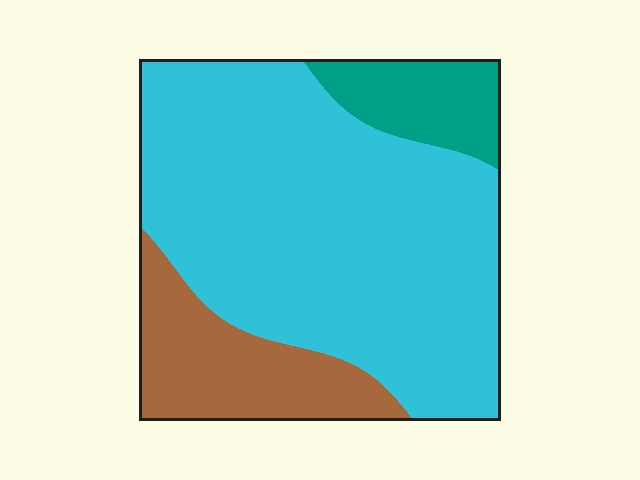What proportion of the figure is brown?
Brown takes up about one fifth (1/5) of the figure.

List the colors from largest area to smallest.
From largest to smallest: cyan, brown, teal.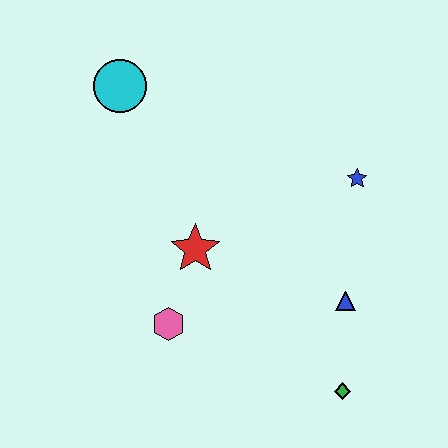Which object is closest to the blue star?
The blue triangle is closest to the blue star.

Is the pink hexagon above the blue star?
No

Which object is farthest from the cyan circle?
The green diamond is farthest from the cyan circle.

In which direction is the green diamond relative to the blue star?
The green diamond is below the blue star.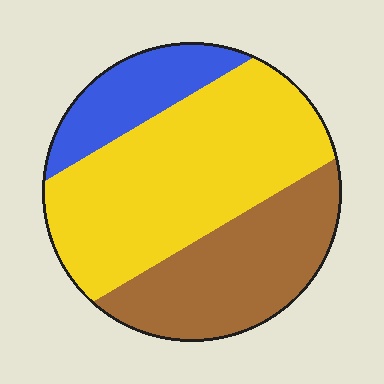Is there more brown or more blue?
Brown.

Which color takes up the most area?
Yellow, at roughly 50%.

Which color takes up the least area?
Blue, at roughly 15%.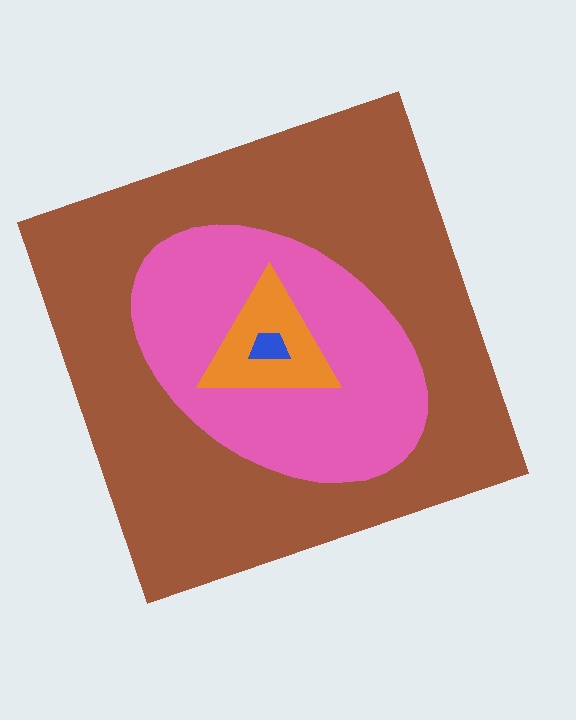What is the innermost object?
The blue trapezoid.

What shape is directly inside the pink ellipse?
The orange triangle.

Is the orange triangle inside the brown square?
Yes.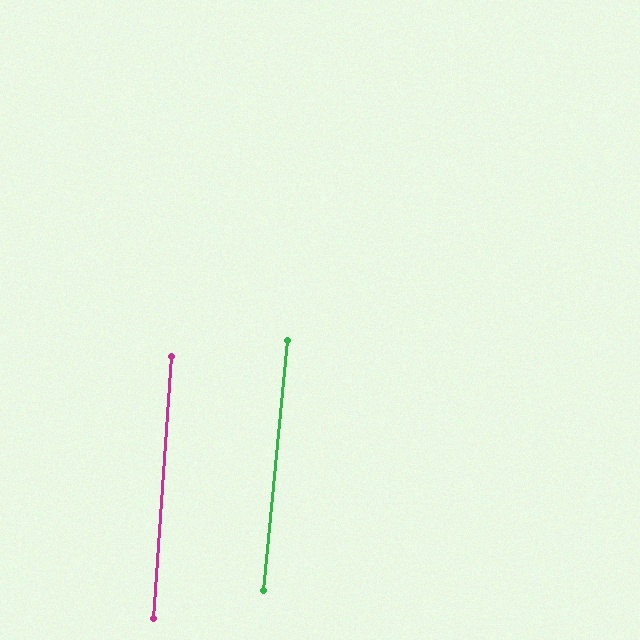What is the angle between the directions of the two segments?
Approximately 1 degree.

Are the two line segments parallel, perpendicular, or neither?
Parallel — their directions differ by only 1.3°.